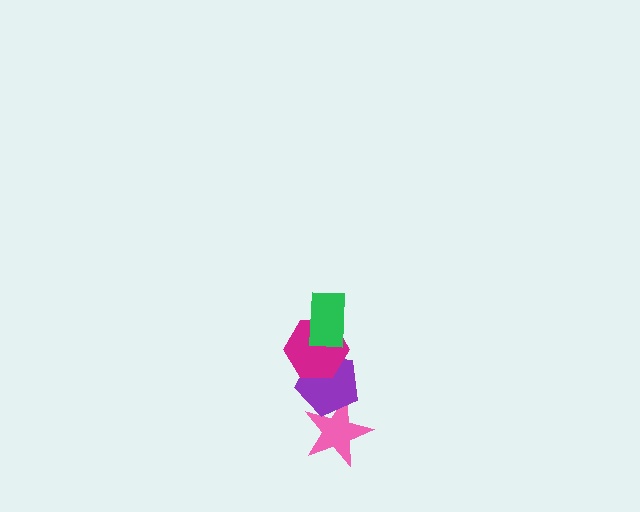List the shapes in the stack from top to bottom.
From top to bottom: the green rectangle, the magenta hexagon, the purple pentagon, the pink star.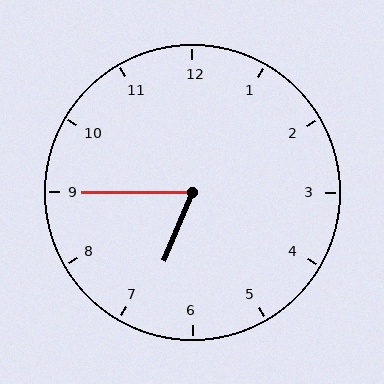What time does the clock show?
6:45.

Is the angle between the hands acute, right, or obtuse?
It is acute.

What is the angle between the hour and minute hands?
Approximately 68 degrees.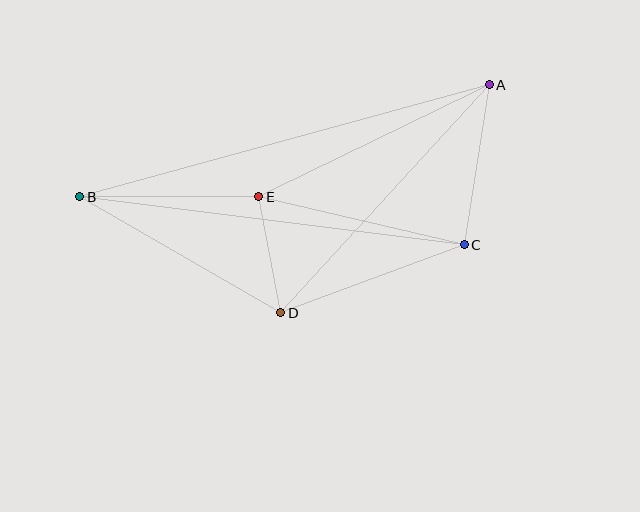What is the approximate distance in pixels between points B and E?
The distance between B and E is approximately 179 pixels.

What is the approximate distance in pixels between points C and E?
The distance between C and E is approximately 211 pixels.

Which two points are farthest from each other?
Points A and B are farthest from each other.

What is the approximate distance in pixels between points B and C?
The distance between B and C is approximately 387 pixels.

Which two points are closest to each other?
Points D and E are closest to each other.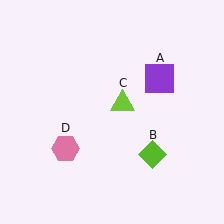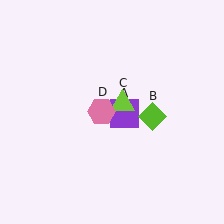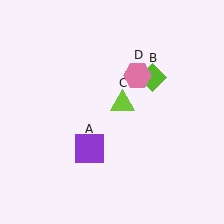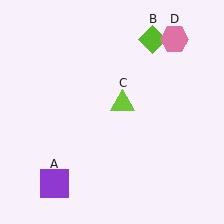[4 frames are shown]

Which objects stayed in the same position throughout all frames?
Lime triangle (object C) remained stationary.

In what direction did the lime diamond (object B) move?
The lime diamond (object B) moved up.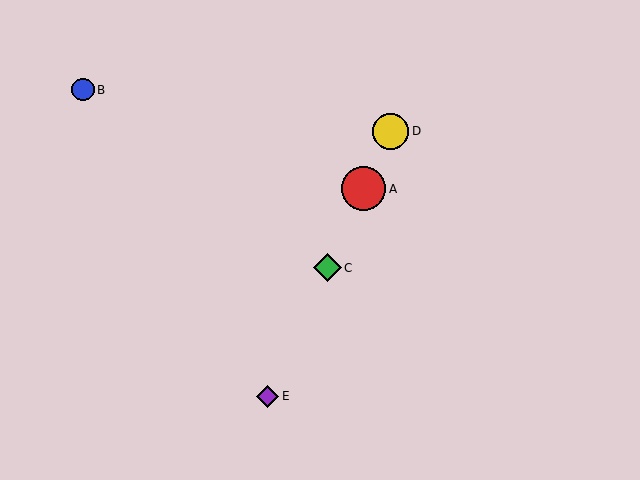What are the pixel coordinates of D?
Object D is at (390, 131).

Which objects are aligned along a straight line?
Objects A, C, D, E are aligned along a straight line.